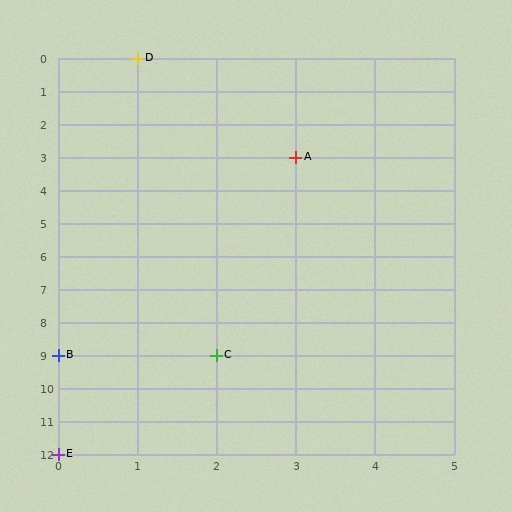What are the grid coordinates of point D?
Point D is at grid coordinates (1, 0).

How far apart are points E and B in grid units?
Points E and B are 3 rows apart.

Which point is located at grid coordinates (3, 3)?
Point A is at (3, 3).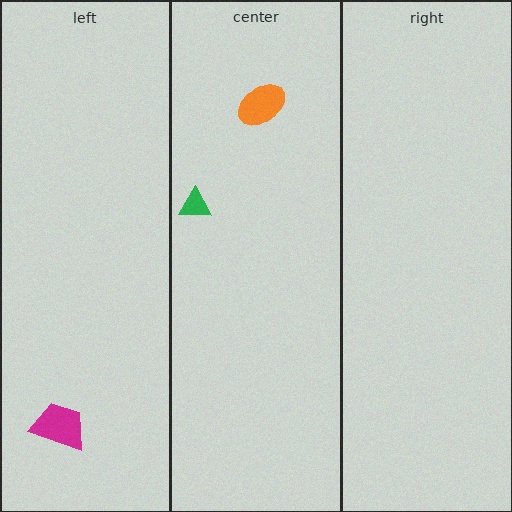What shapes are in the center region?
The orange ellipse, the green triangle.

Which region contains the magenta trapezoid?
The left region.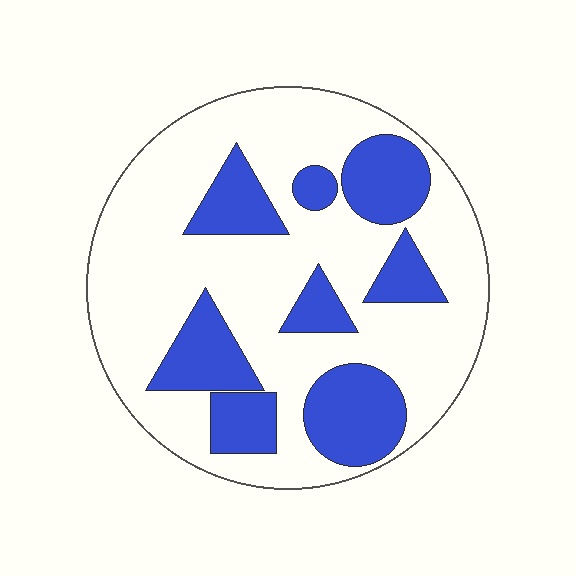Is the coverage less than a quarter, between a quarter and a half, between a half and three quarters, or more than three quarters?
Between a quarter and a half.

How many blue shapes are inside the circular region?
8.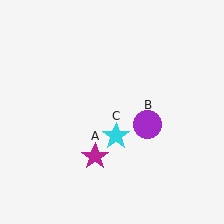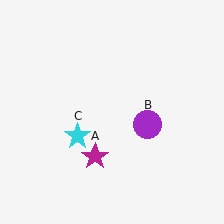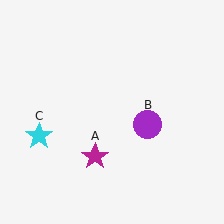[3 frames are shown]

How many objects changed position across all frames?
1 object changed position: cyan star (object C).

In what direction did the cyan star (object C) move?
The cyan star (object C) moved left.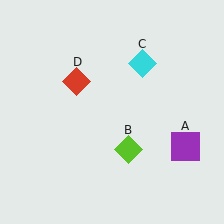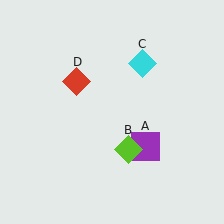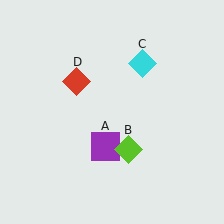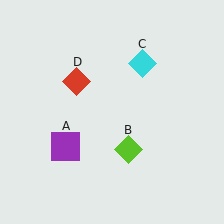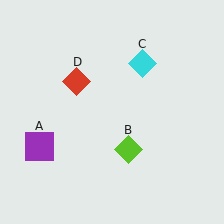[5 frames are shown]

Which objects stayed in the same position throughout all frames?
Lime diamond (object B) and cyan diamond (object C) and red diamond (object D) remained stationary.